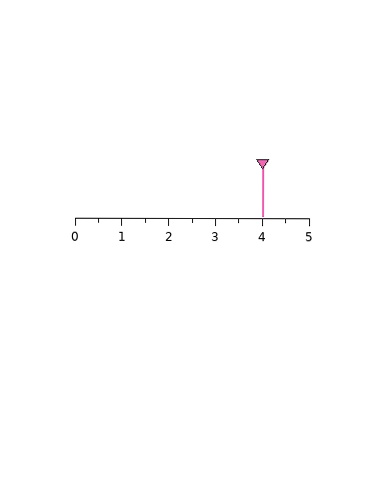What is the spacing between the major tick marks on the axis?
The major ticks are spaced 1 apart.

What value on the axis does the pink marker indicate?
The marker indicates approximately 4.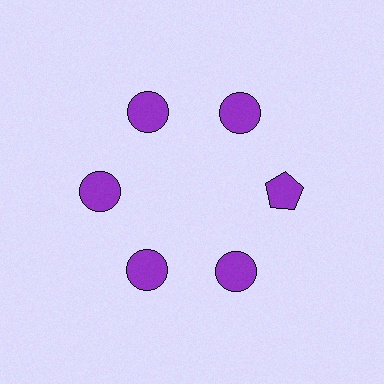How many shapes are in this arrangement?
There are 6 shapes arranged in a ring pattern.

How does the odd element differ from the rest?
It has a different shape: pentagon instead of circle.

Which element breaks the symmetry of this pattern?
The purple pentagon at roughly the 3 o'clock position breaks the symmetry. All other shapes are purple circles.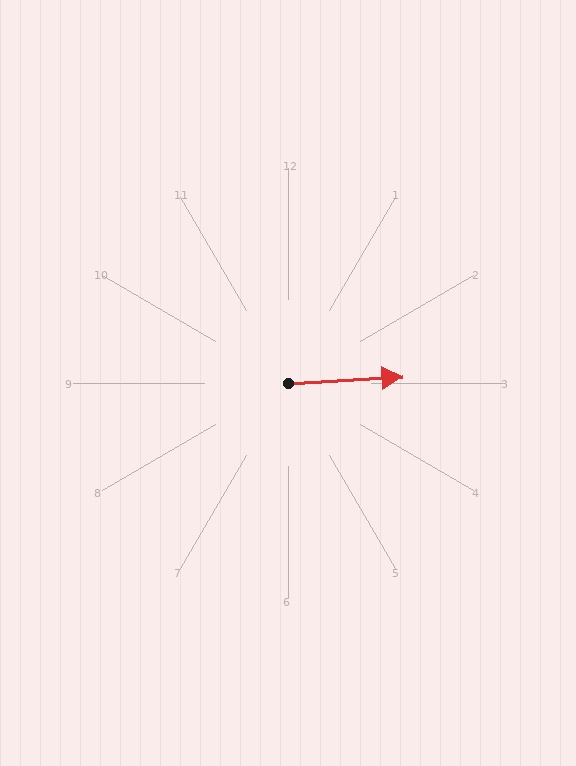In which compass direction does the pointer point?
East.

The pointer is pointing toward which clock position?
Roughly 3 o'clock.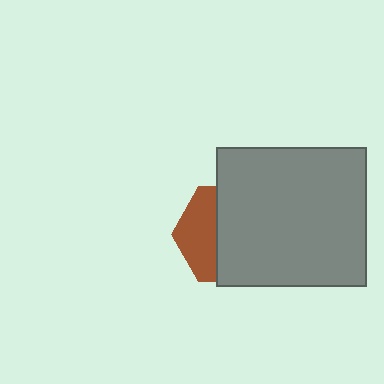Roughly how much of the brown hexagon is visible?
A small part of it is visible (roughly 37%).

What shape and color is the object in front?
The object in front is a gray rectangle.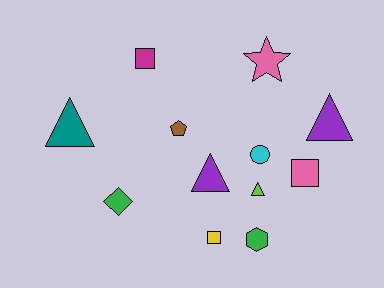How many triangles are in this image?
There are 4 triangles.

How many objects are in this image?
There are 12 objects.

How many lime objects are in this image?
There is 1 lime object.